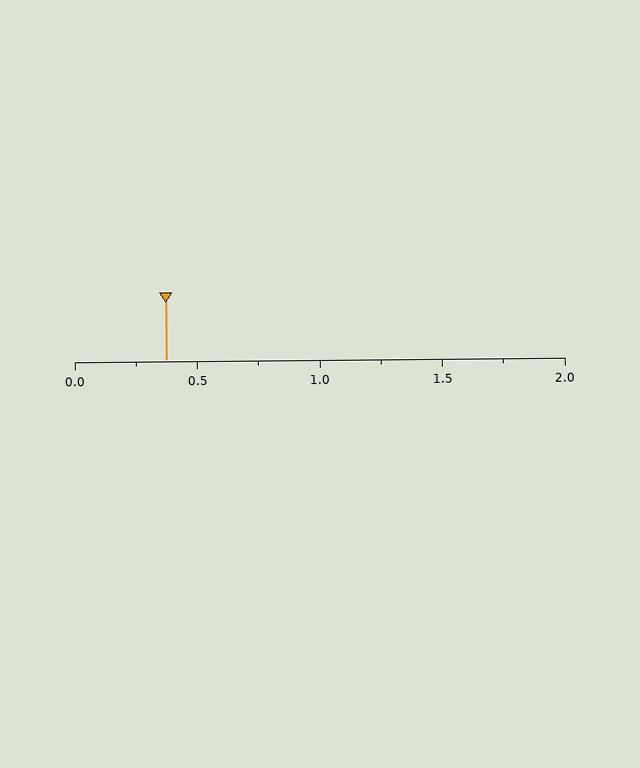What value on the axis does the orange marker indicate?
The marker indicates approximately 0.38.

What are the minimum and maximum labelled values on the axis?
The axis runs from 0.0 to 2.0.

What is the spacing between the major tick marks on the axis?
The major ticks are spaced 0.5 apart.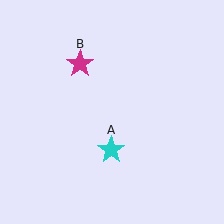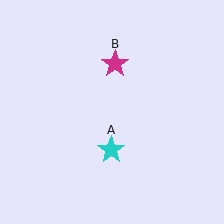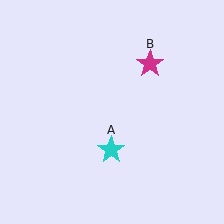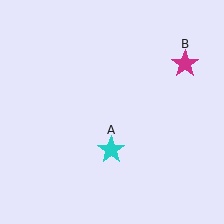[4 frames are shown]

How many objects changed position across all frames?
1 object changed position: magenta star (object B).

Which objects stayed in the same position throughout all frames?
Cyan star (object A) remained stationary.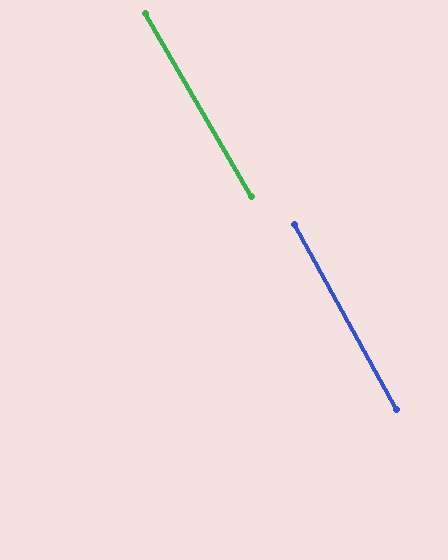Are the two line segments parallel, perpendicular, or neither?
Parallel — their directions differ by only 1.5°.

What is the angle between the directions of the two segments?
Approximately 2 degrees.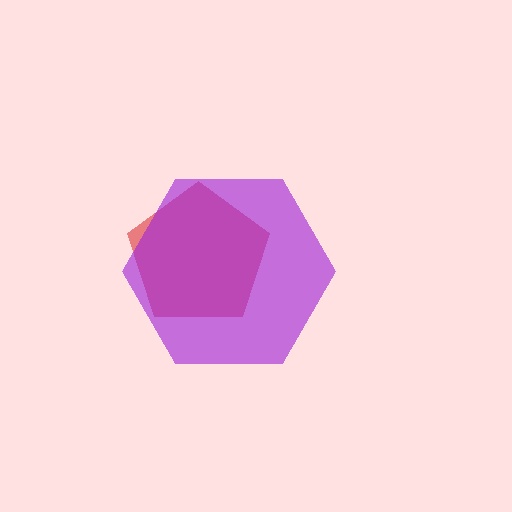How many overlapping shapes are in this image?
There are 2 overlapping shapes in the image.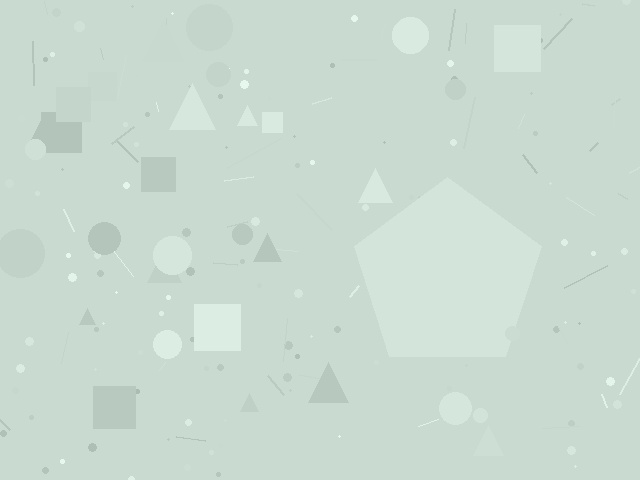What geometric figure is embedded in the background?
A pentagon is embedded in the background.